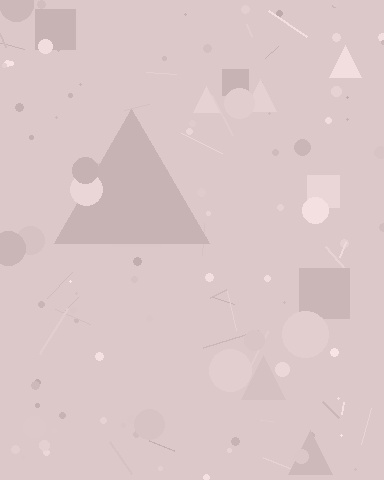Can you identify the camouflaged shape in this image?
The camouflaged shape is a triangle.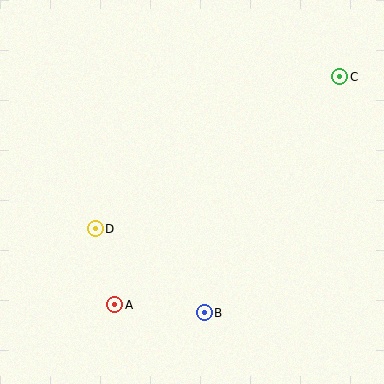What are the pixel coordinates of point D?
Point D is at (95, 229).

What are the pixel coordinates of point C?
Point C is at (340, 77).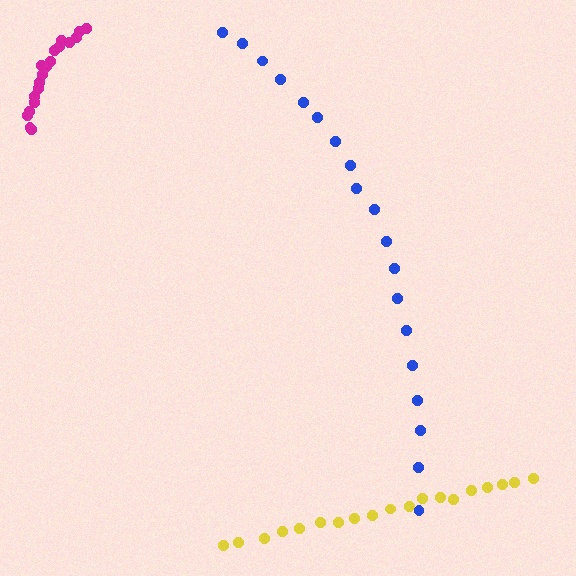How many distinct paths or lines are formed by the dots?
There are 3 distinct paths.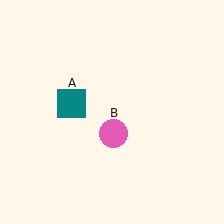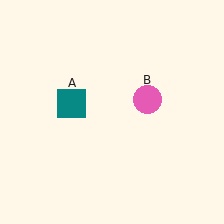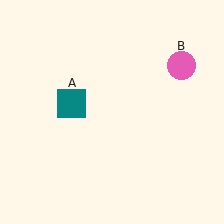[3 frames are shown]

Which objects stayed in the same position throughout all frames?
Teal square (object A) remained stationary.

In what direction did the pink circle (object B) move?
The pink circle (object B) moved up and to the right.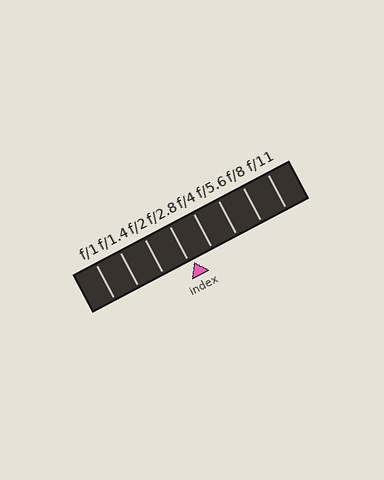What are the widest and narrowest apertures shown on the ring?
The widest aperture shown is f/1 and the narrowest is f/11.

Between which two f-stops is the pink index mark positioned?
The index mark is between f/2.8 and f/4.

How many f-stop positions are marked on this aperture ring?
There are 8 f-stop positions marked.